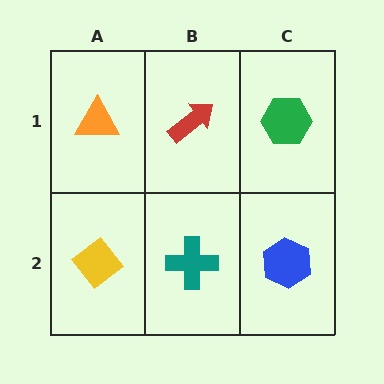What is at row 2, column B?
A teal cross.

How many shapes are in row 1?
3 shapes.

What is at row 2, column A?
A yellow diamond.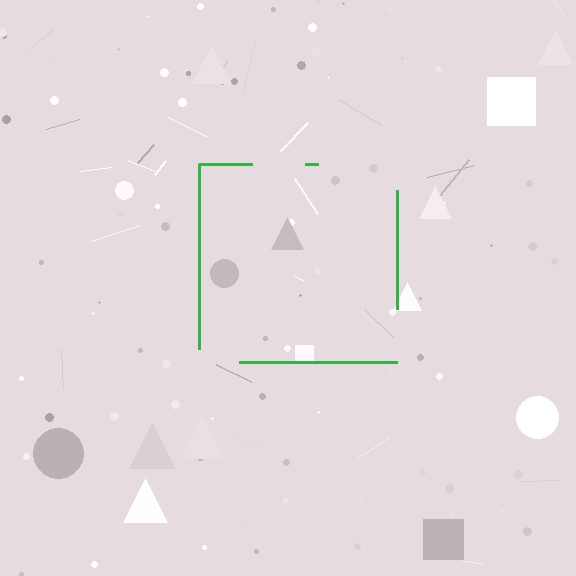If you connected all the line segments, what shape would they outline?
They would outline a square.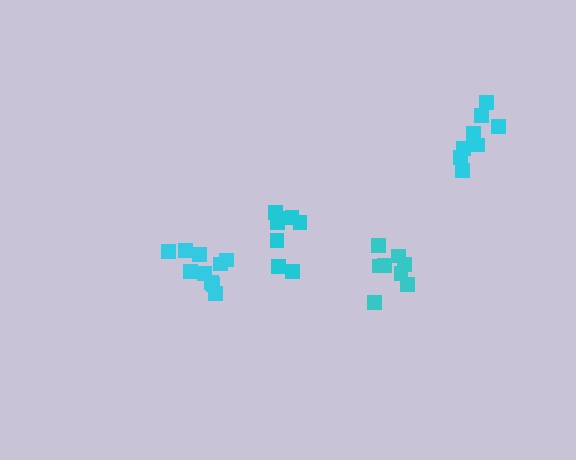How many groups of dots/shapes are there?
There are 4 groups.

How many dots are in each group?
Group 1: 8 dots, Group 2: 8 dots, Group 3: 8 dots, Group 4: 10 dots (34 total).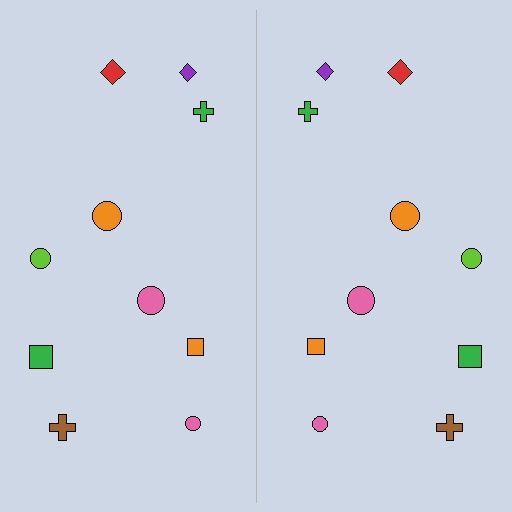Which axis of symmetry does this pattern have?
The pattern has a vertical axis of symmetry running through the center of the image.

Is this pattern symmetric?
Yes, this pattern has bilateral (reflection) symmetry.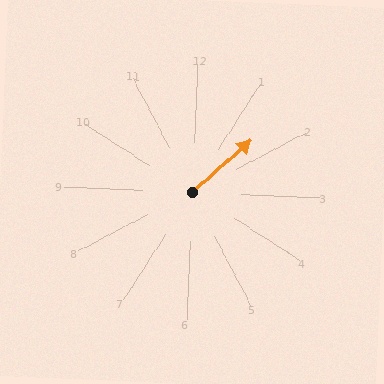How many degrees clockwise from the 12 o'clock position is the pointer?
Approximately 46 degrees.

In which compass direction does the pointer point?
Northeast.